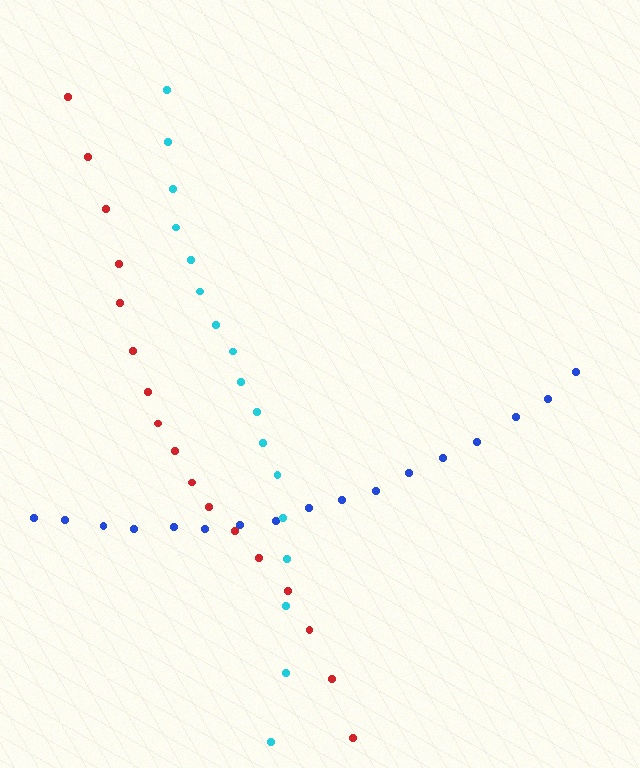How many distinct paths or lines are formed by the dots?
There are 3 distinct paths.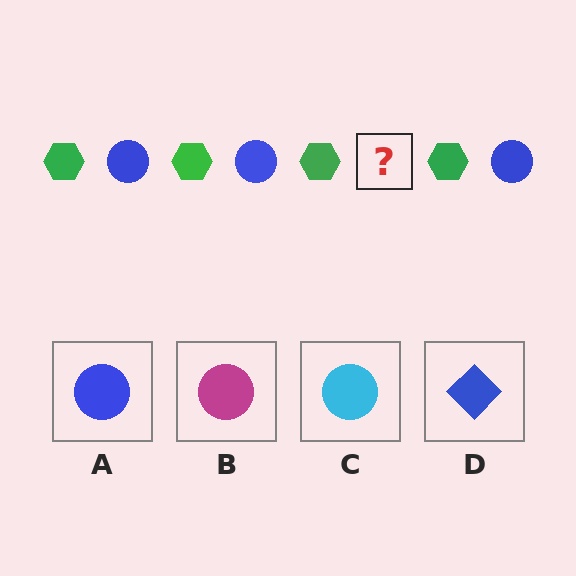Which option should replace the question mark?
Option A.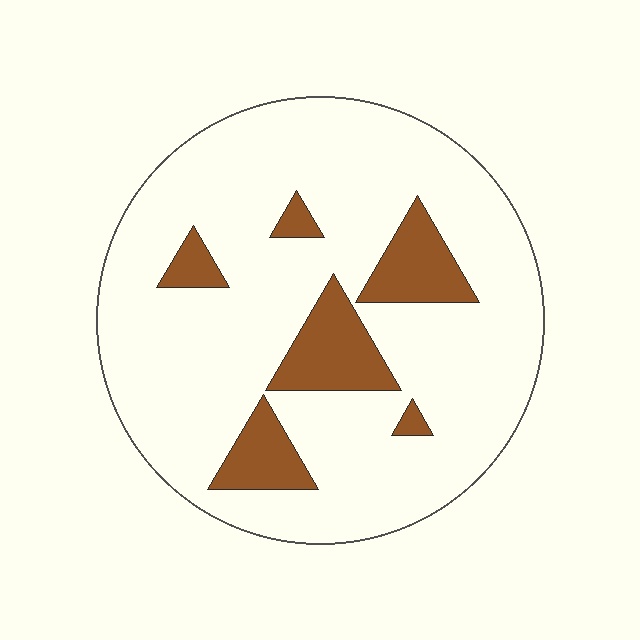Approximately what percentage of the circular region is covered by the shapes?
Approximately 15%.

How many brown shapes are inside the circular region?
6.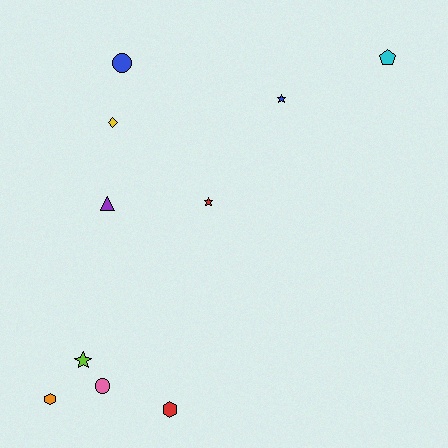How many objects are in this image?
There are 10 objects.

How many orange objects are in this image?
There is 1 orange object.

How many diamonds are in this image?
There is 1 diamond.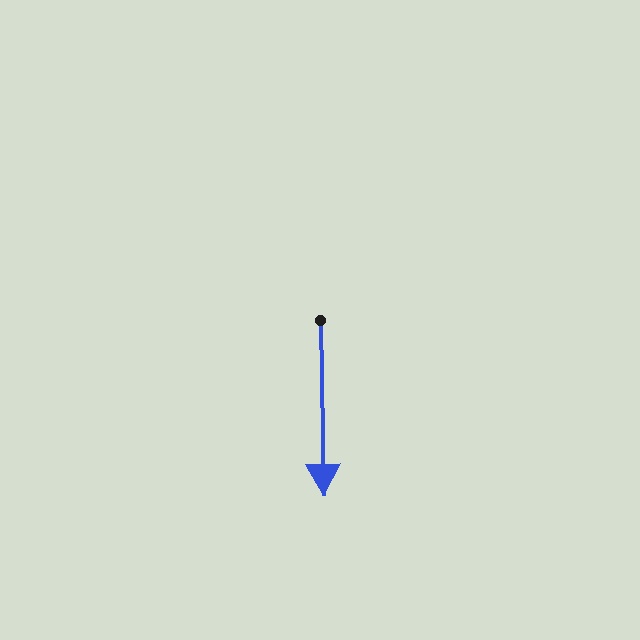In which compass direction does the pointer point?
South.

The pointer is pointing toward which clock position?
Roughly 6 o'clock.